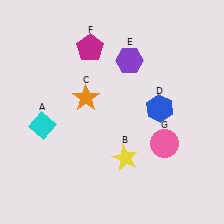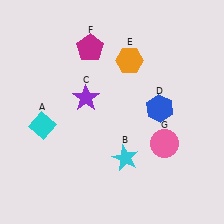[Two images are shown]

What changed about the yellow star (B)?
In Image 1, B is yellow. In Image 2, it changed to cyan.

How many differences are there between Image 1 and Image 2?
There are 3 differences between the two images.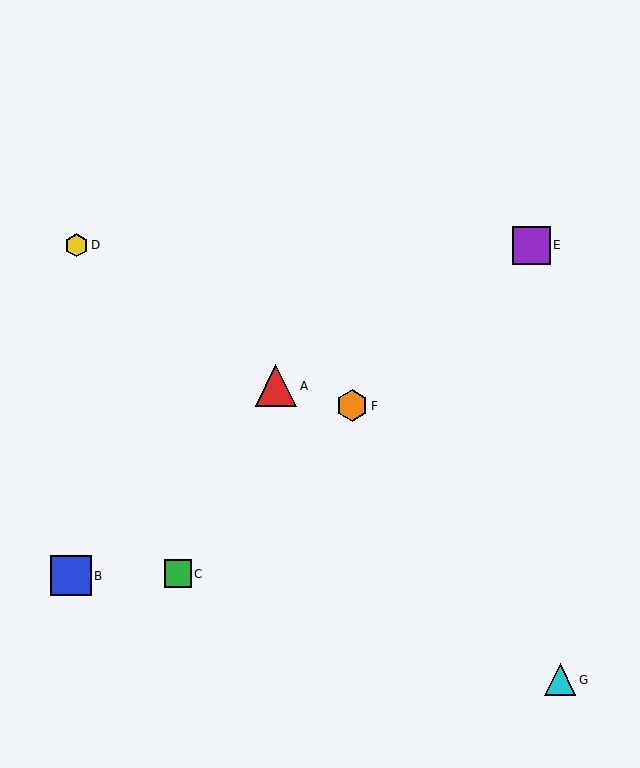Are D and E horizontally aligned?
Yes, both are at y≈245.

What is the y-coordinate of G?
Object G is at y≈680.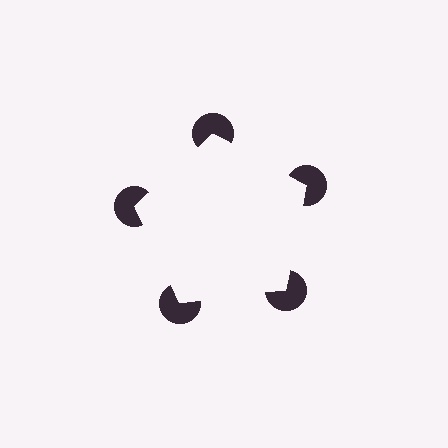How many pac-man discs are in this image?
There are 5 — one at each vertex of the illusory pentagon.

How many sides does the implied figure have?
5 sides.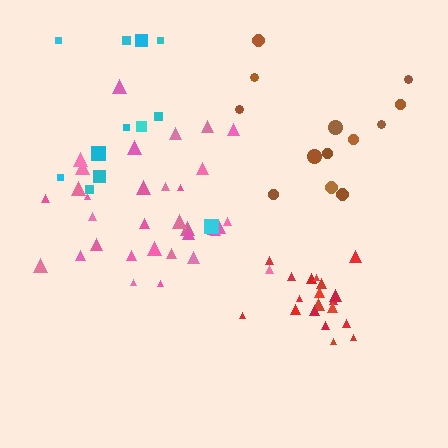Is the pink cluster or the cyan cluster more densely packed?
Pink.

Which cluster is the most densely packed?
Red.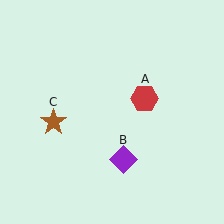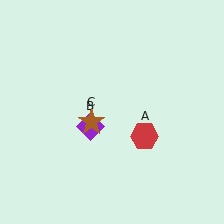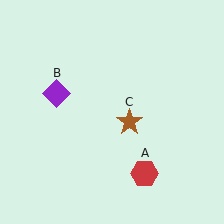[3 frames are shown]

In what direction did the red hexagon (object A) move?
The red hexagon (object A) moved down.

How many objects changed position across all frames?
3 objects changed position: red hexagon (object A), purple diamond (object B), brown star (object C).